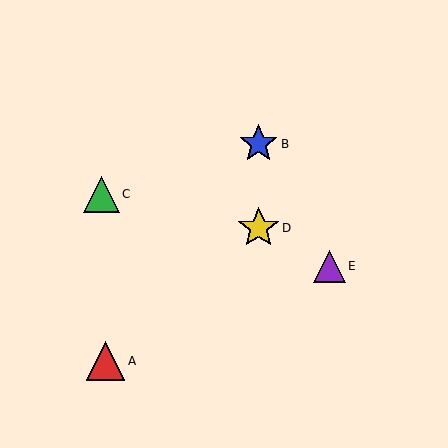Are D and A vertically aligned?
No, D is at x≈259 and A is at x≈105.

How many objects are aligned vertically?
2 objects (B, D) are aligned vertically.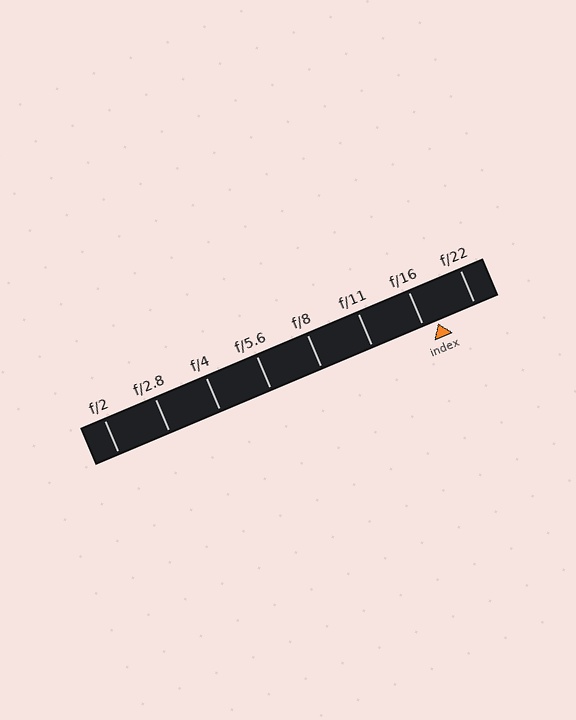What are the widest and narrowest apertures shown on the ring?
The widest aperture shown is f/2 and the narrowest is f/22.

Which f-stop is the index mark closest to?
The index mark is closest to f/16.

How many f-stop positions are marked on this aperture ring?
There are 8 f-stop positions marked.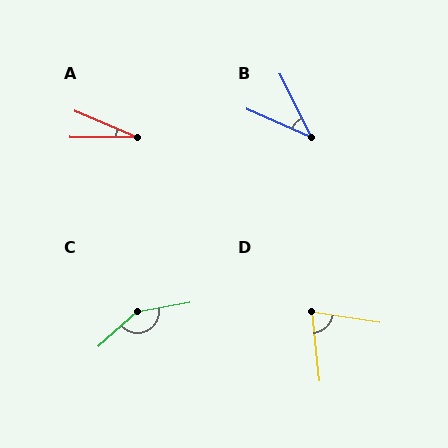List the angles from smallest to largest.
A (22°), B (40°), D (75°), C (148°).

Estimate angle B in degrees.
Approximately 40 degrees.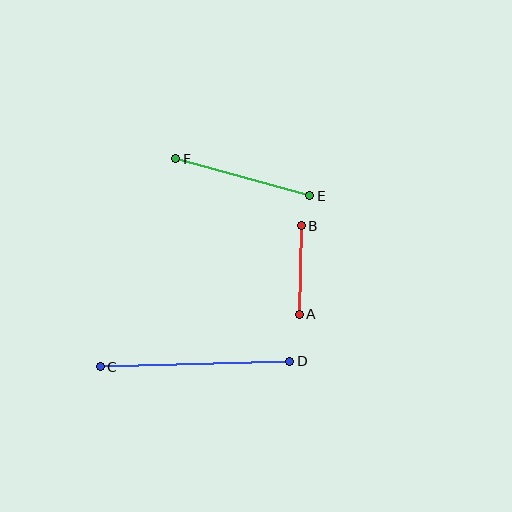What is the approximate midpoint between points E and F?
The midpoint is at approximately (243, 177) pixels.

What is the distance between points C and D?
The distance is approximately 189 pixels.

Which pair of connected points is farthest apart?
Points C and D are farthest apart.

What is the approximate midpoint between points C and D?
The midpoint is at approximately (195, 364) pixels.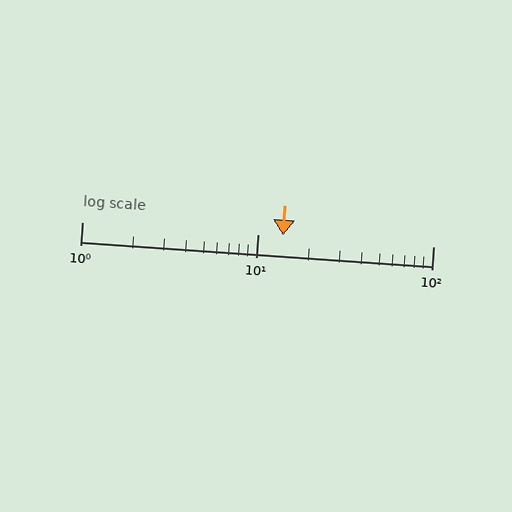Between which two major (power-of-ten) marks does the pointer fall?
The pointer is between 10 and 100.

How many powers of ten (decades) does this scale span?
The scale spans 2 decades, from 1 to 100.